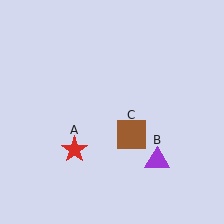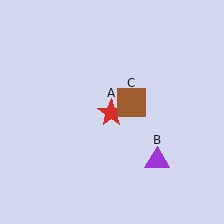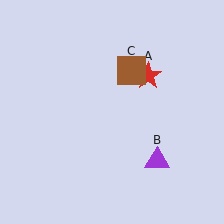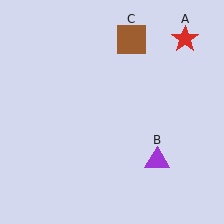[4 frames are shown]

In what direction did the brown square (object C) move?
The brown square (object C) moved up.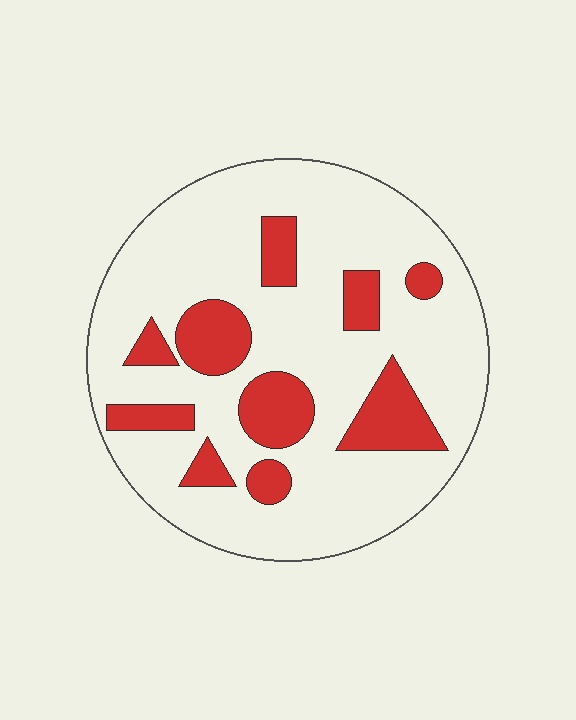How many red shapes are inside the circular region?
10.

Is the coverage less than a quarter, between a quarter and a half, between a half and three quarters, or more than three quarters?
Less than a quarter.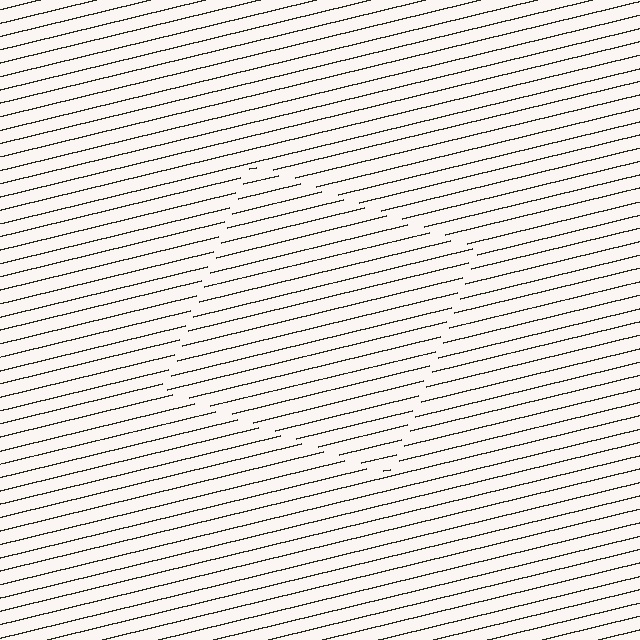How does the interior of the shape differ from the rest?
The interior of the shape contains the same grating, shifted by half a period — the contour is defined by the phase discontinuity where line-ends from the inner and outer gratings abut.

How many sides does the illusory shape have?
4 sides — the line-ends trace a square.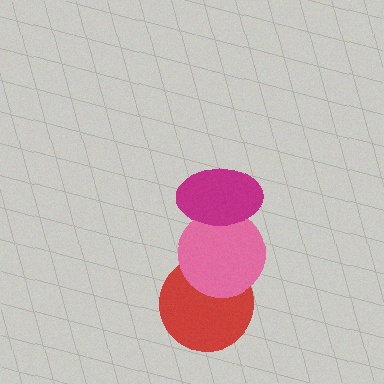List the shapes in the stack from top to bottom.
From top to bottom: the magenta ellipse, the pink circle, the red circle.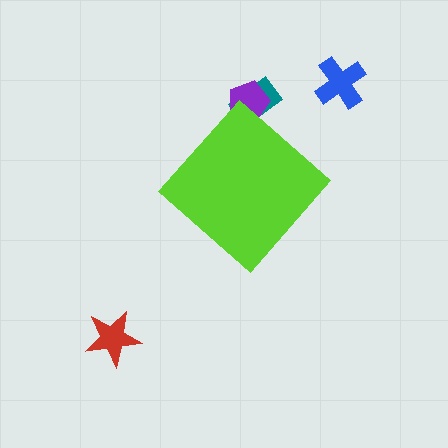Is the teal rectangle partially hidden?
Yes, the teal rectangle is partially hidden behind the lime diamond.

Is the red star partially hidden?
No, the red star is fully visible.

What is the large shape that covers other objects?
A lime diamond.